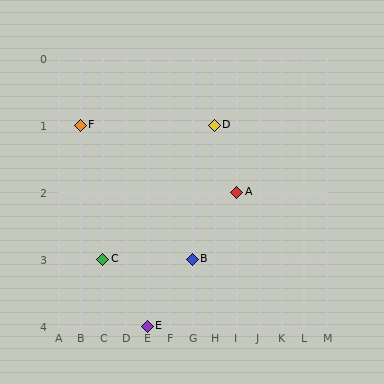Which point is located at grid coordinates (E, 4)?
Point E is at (E, 4).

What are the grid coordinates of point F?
Point F is at grid coordinates (B, 1).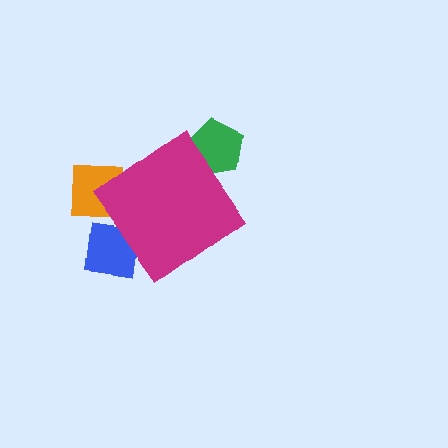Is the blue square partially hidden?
Yes, the blue square is partially hidden behind the magenta diamond.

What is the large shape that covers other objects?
A magenta diamond.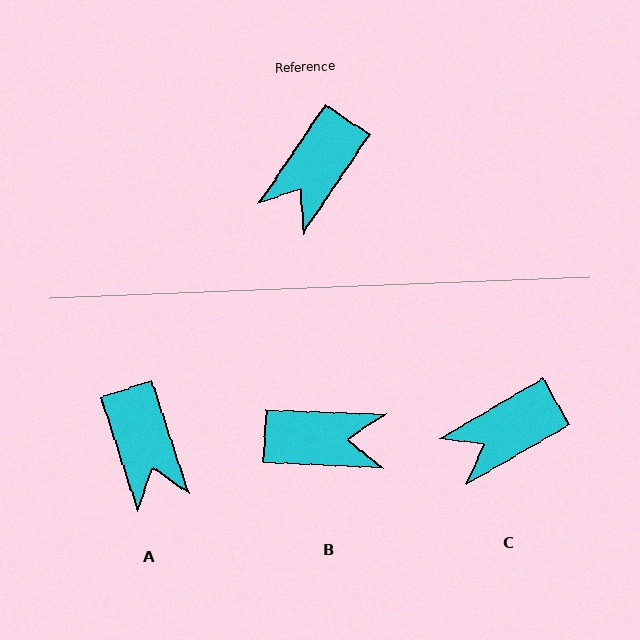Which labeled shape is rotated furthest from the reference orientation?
B, about 121 degrees away.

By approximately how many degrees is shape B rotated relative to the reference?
Approximately 121 degrees counter-clockwise.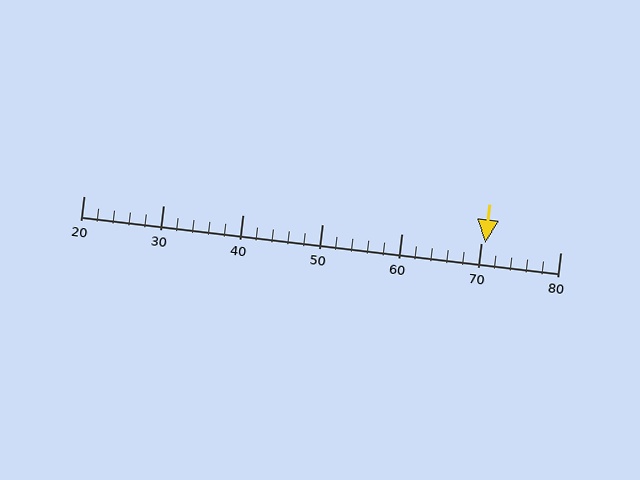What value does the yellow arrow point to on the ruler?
The yellow arrow points to approximately 71.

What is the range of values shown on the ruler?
The ruler shows values from 20 to 80.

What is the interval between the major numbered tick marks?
The major tick marks are spaced 10 units apart.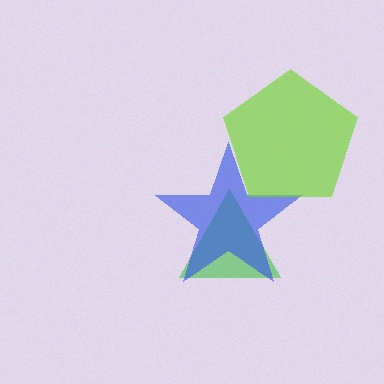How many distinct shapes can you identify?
There are 3 distinct shapes: a green triangle, a blue star, a lime pentagon.